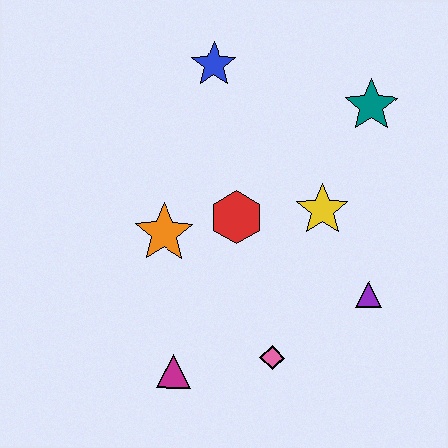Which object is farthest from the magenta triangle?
The teal star is farthest from the magenta triangle.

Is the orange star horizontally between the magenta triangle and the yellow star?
No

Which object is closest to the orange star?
The red hexagon is closest to the orange star.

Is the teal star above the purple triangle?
Yes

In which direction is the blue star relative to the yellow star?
The blue star is above the yellow star.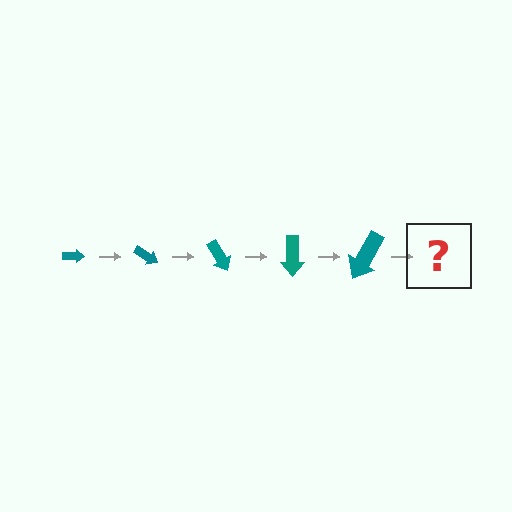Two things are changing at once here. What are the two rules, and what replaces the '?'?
The two rules are that the arrow grows larger each step and it rotates 30 degrees each step. The '?' should be an arrow, larger than the previous one and rotated 150 degrees from the start.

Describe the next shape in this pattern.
It should be an arrow, larger than the previous one and rotated 150 degrees from the start.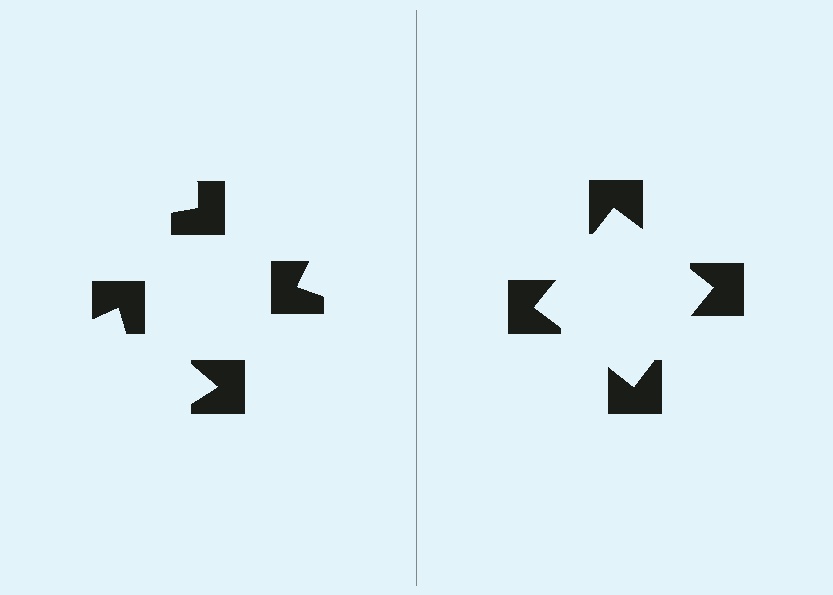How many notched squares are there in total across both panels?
8 — 4 on each side.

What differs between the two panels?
The notched squares are positioned identically on both sides; only the wedge orientations differ. On the right they align to a square; on the left they are misaligned.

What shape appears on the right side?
An illusory square.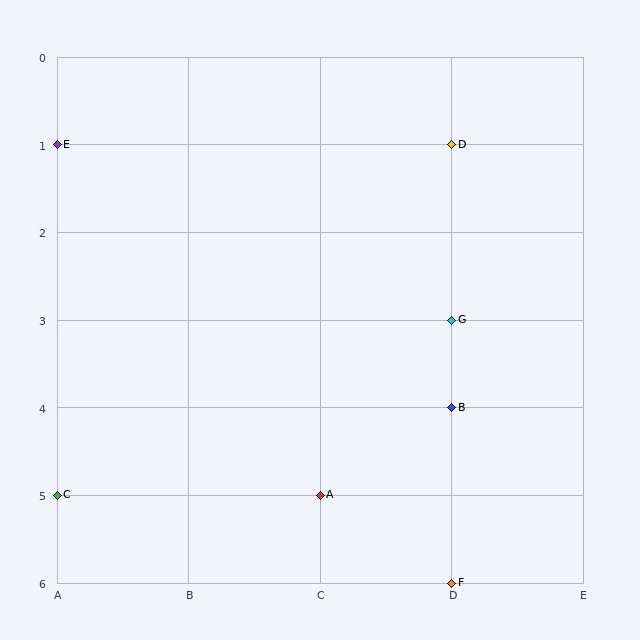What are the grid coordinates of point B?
Point B is at grid coordinates (D, 4).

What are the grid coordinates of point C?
Point C is at grid coordinates (A, 5).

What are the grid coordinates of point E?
Point E is at grid coordinates (A, 1).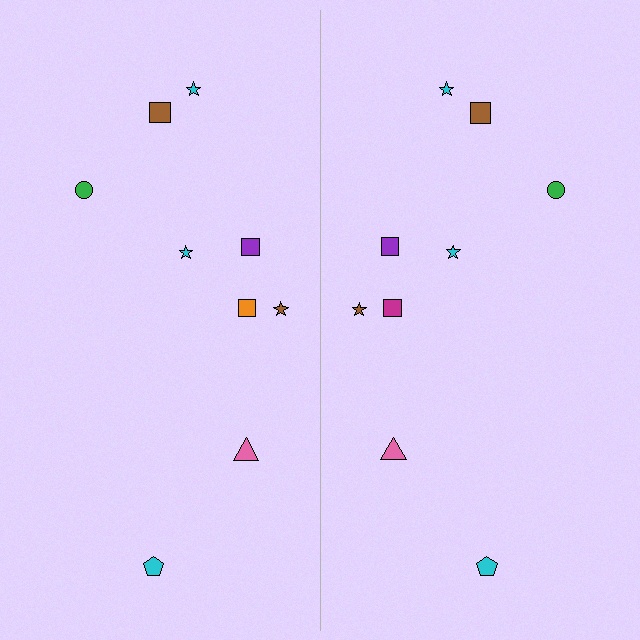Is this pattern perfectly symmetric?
No, the pattern is not perfectly symmetric. The magenta square on the right side breaks the symmetry — its mirror counterpart is orange.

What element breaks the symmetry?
The magenta square on the right side breaks the symmetry — its mirror counterpart is orange.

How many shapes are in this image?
There are 18 shapes in this image.